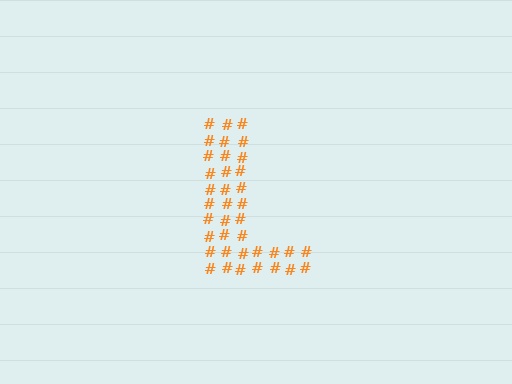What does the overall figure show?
The overall figure shows the letter L.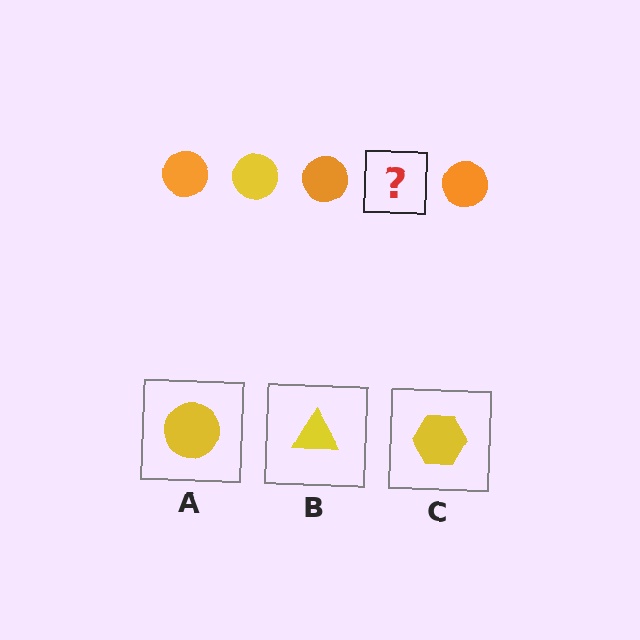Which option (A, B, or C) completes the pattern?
A.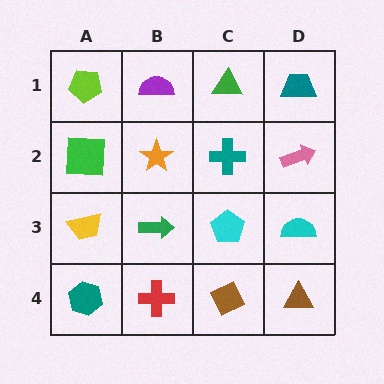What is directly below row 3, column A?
A teal hexagon.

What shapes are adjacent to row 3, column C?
A teal cross (row 2, column C), a brown diamond (row 4, column C), a green arrow (row 3, column B), a cyan semicircle (row 3, column D).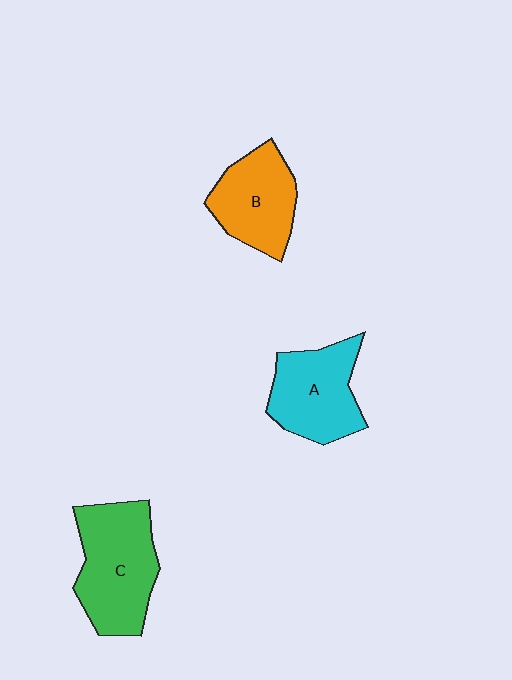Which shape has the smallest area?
Shape B (orange).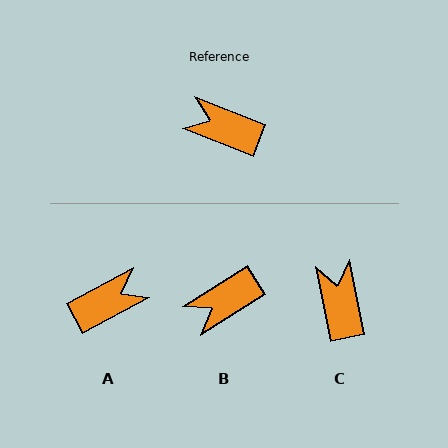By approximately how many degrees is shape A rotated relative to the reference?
Approximately 130 degrees clockwise.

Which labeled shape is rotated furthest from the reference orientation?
A, about 130 degrees away.